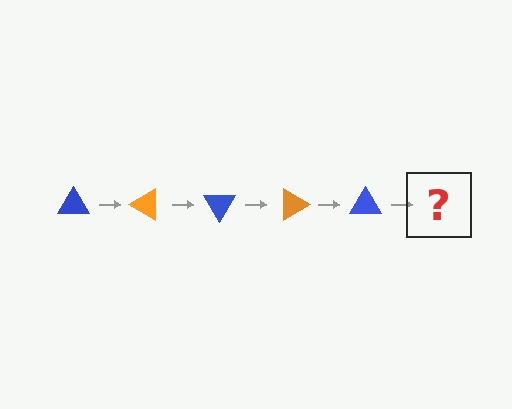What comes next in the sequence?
The next element should be an orange triangle, rotated 150 degrees from the start.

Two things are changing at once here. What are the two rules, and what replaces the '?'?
The two rules are that it rotates 30 degrees each step and the color cycles through blue and orange. The '?' should be an orange triangle, rotated 150 degrees from the start.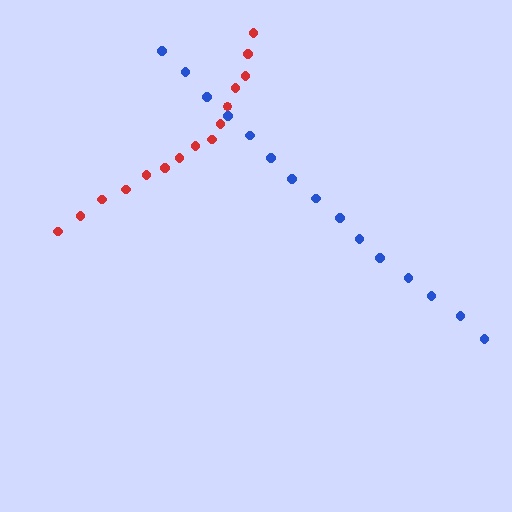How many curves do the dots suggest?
There are 2 distinct paths.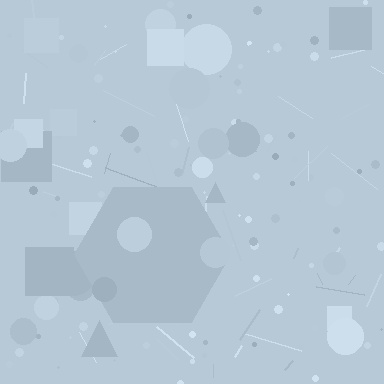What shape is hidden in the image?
A hexagon is hidden in the image.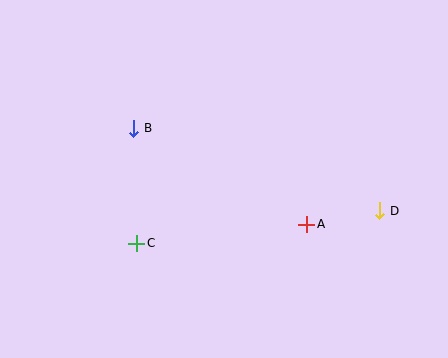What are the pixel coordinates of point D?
Point D is at (380, 211).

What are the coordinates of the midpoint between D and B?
The midpoint between D and B is at (257, 170).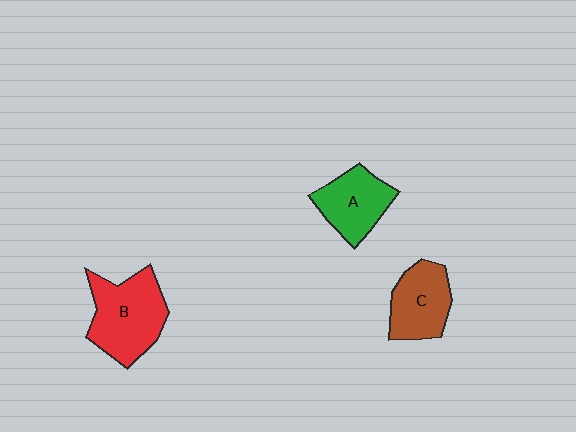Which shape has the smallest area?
Shape A (green).